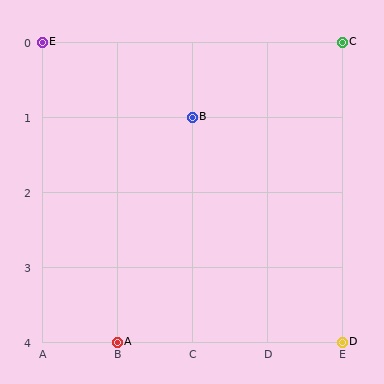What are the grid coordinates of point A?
Point A is at grid coordinates (B, 4).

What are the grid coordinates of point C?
Point C is at grid coordinates (E, 0).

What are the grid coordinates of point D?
Point D is at grid coordinates (E, 4).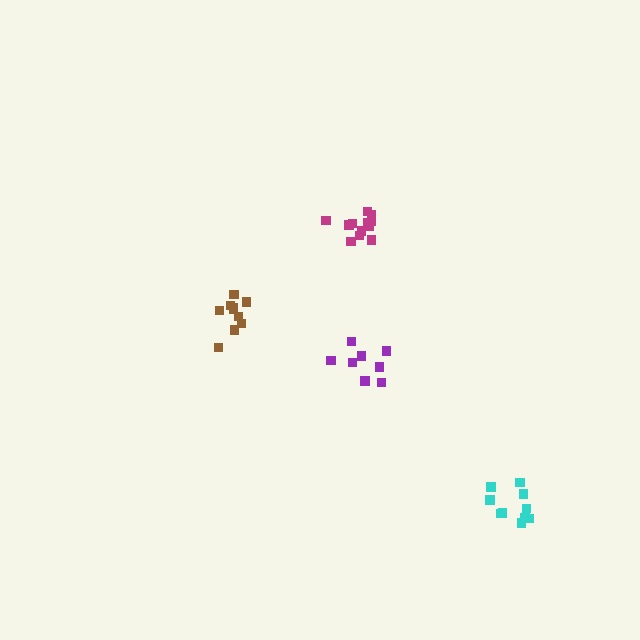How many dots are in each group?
Group 1: 8 dots, Group 2: 10 dots, Group 3: 10 dots, Group 4: 12 dots (40 total).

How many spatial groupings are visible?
There are 4 spatial groupings.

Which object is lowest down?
The cyan cluster is bottommost.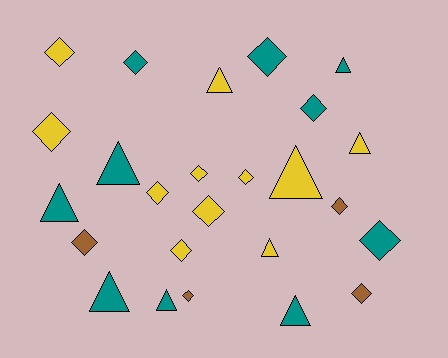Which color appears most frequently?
Yellow, with 11 objects.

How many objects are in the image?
There are 25 objects.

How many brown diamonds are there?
There are 4 brown diamonds.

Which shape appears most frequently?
Diamond, with 15 objects.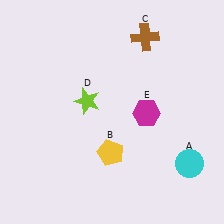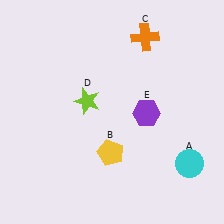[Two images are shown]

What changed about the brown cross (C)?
In Image 1, C is brown. In Image 2, it changed to orange.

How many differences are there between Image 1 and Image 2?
There are 2 differences between the two images.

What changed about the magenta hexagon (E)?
In Image 1, E is magenta. In Image 2, it changed to purple.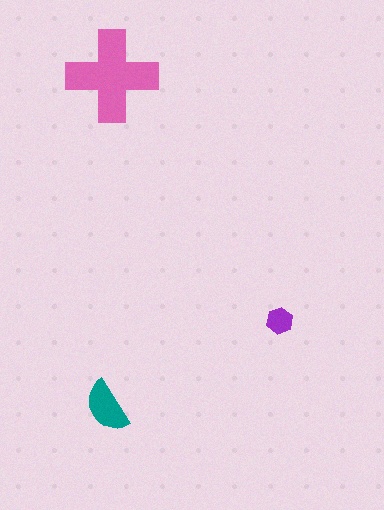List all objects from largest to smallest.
The pink cross, the teal semicircle, the purple hexagon.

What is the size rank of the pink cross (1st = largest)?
1st.